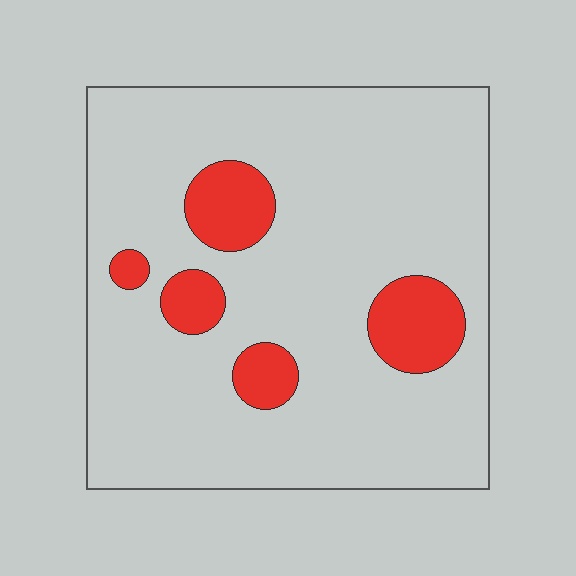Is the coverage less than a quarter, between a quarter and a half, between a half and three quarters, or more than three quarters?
Less than a quarter.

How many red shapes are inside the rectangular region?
5.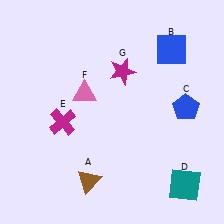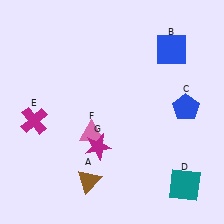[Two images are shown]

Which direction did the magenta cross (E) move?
The magenta cross (E) moved left.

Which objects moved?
The objects that moved are: the magenta cross (E), the pink triangle (F), the magenta star (G).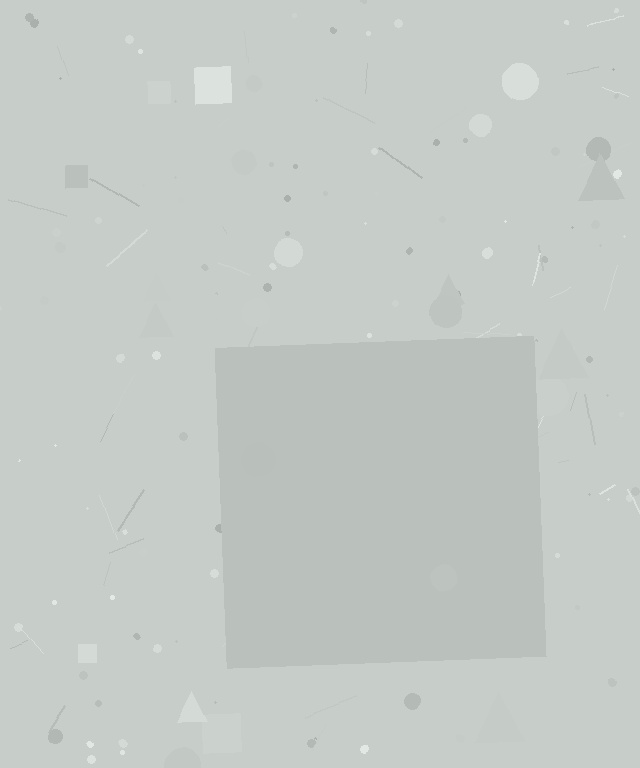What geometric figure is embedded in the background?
A square is embedded in the background.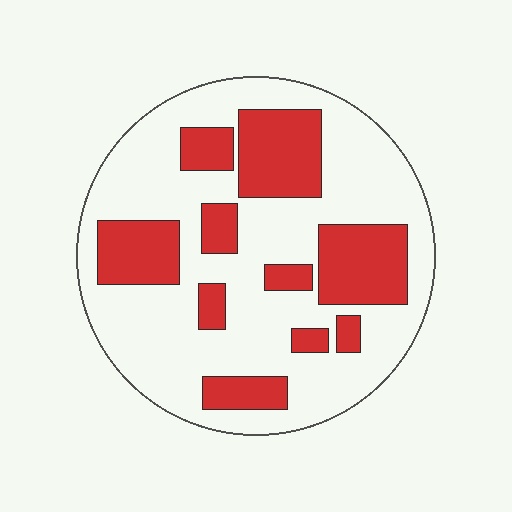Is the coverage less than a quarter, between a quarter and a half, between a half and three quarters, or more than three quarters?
Between a quarter and a half.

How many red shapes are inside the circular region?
10.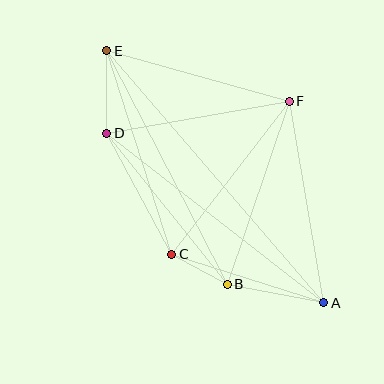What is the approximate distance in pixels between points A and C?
The distance between A and C is approximately 160 pixels.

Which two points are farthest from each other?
Points A and E are farthest from each other.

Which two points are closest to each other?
Points B and C are closest to each other.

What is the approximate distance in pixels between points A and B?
The distance between A and B is approximately 99 pixels.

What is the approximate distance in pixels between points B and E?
The distance between B and E is approximately 263 pixels.